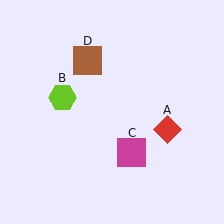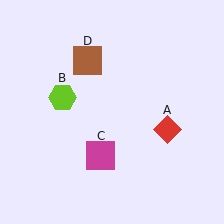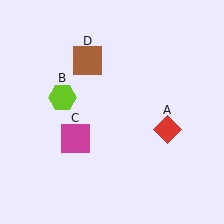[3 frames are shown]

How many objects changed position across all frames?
1 object changed position: magenta square (object C).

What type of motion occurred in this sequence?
The magenta square (object C) rotated clockwise around the center of the scene.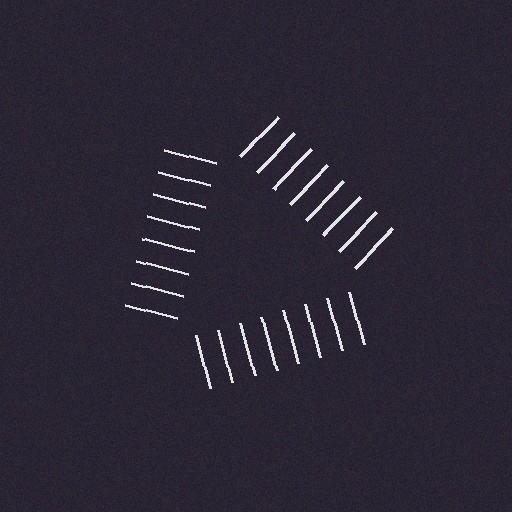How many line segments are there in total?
24 — 8 along each of the 3 edges.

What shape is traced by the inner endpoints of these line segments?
An illusory triangle — the line segments terminate on its edges but no continuous stroke is drawn.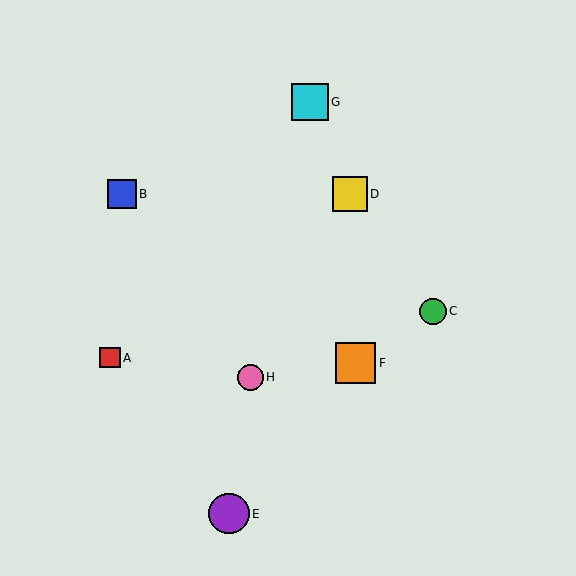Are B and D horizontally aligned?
Yes, both are at y≈194.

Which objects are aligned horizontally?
Objects B, D are aligned horizontally.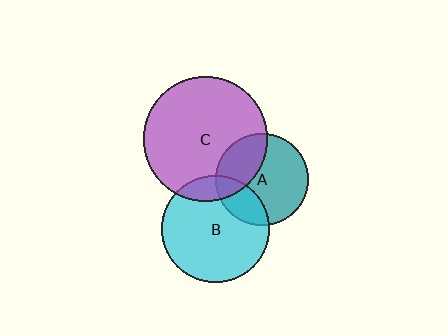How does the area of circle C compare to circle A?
Approximately 1.8 times.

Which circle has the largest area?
Circle C (purple).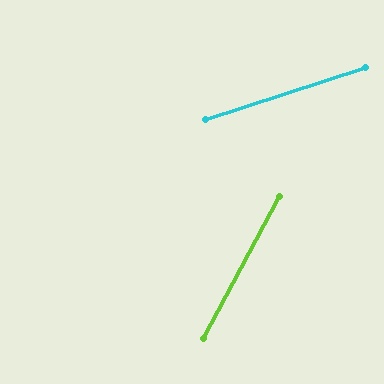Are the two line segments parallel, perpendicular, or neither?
Neither parallel nor perpendicular — they differ by about 44°.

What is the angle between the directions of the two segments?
Approximately 44 degrees.